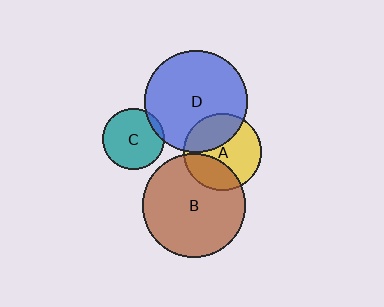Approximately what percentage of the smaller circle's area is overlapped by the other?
Approximately 10%.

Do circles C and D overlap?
Yes.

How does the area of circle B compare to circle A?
Approximately 1.8 times.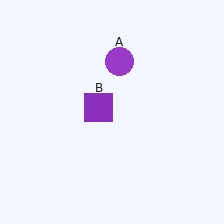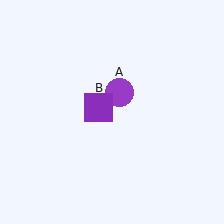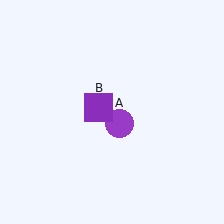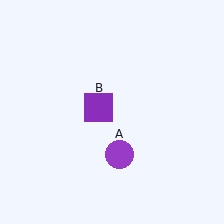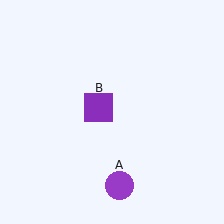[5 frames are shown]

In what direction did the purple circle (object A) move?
The purple circle (object A) moved down.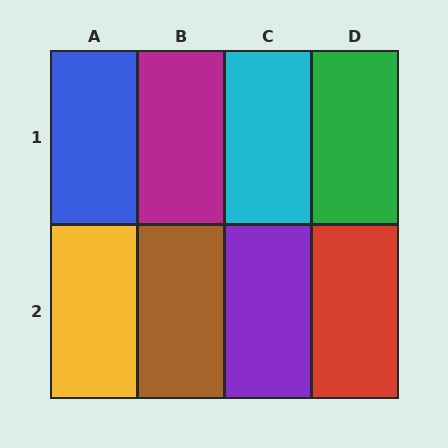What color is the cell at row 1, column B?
Magenta.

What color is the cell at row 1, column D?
Green.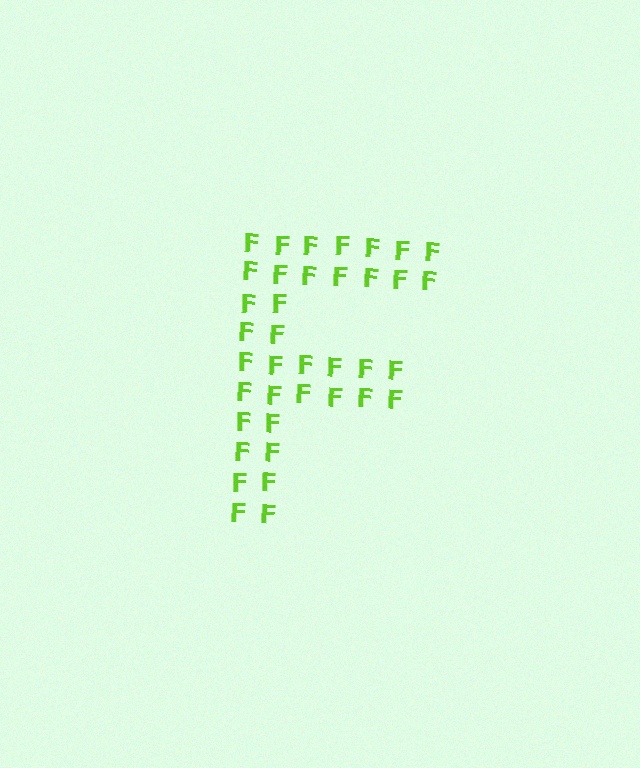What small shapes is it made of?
It is made of small letter F's.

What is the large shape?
The large shape is the letter F.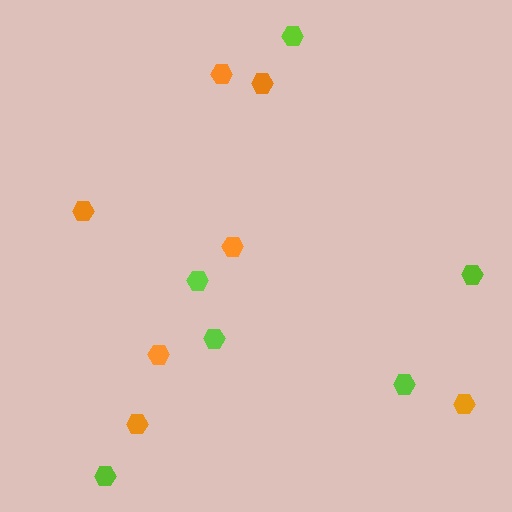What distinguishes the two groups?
There are 2 groups: one group of orange hexagons (7) and one group of lime hexagons (6).